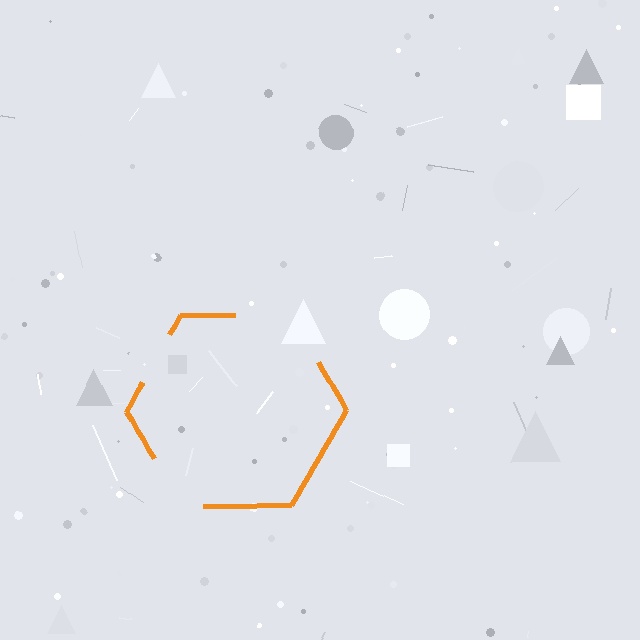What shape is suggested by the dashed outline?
The dashed outline suggests a hexagon.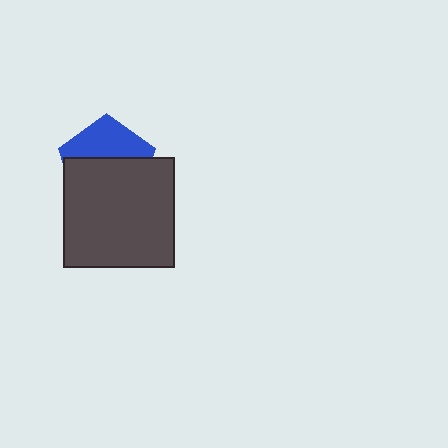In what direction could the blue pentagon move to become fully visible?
The blue pentagon could move up. That would shift it out from behind the dark gray square entirely.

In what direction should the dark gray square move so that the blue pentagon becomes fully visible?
The dark gray square should move down. That is the shortest direction to clear the overlap and leave the blue pentagon fully visible.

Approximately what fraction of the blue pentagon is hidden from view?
Roughly 59% of the blue pentagon is hidden behind the dark gray square.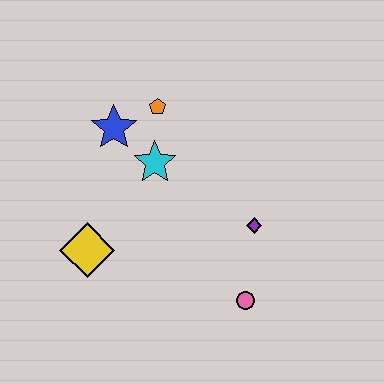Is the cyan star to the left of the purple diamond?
Yes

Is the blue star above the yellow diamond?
Yes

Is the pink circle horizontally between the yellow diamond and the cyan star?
No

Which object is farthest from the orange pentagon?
The pink circle is farthest from the orange pentagon.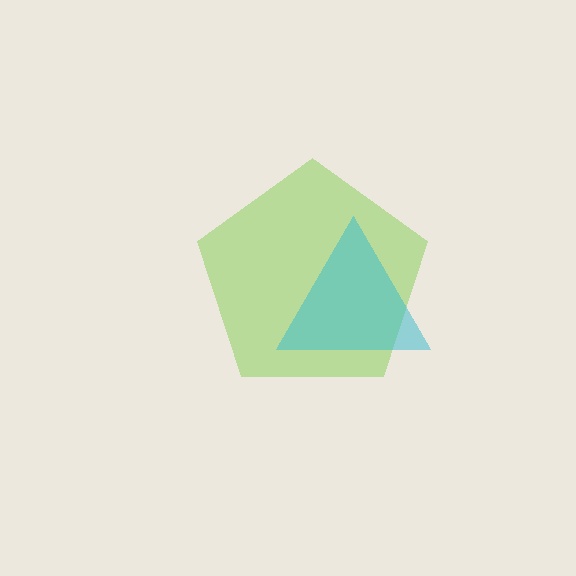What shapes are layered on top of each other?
The layered shapes are: a lime pentagon, a cyan triangle.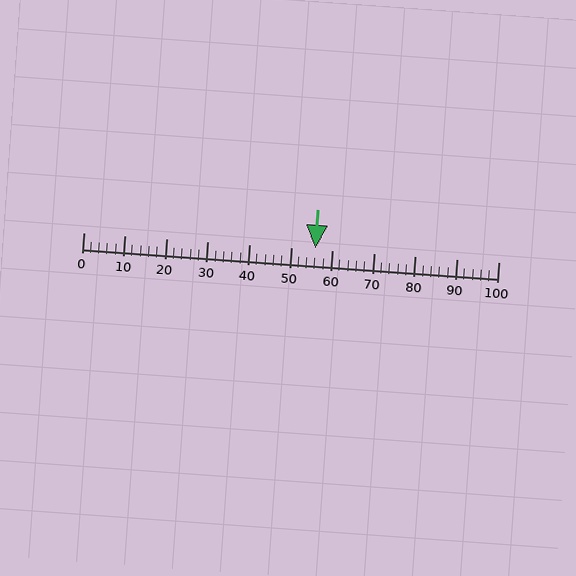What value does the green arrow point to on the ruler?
The green arrow points to approximately 56.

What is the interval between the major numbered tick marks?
The major tick marks are spaced 10 units apart.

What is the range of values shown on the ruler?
The ruler shows values from 0 to 100.